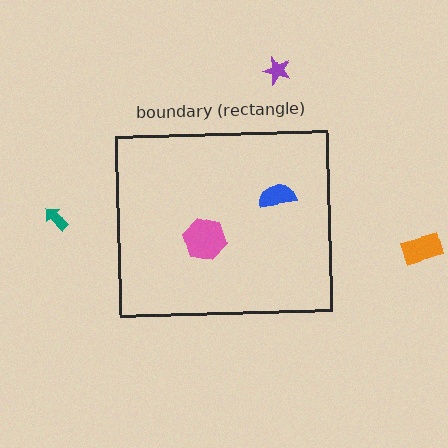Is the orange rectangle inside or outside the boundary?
Outside.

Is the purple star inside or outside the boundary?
Outside.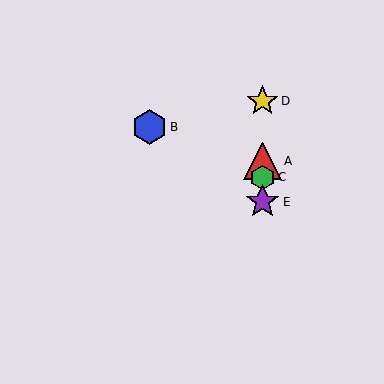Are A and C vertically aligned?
Yes, both are at x≈262.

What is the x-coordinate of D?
Object D is at x≈262.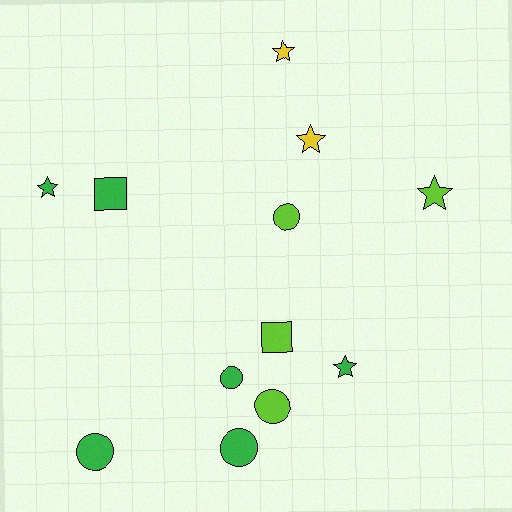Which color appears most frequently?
Green, with 6 objects.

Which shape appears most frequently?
Circle, with 5 objects.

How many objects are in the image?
There are 12 objects.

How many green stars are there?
There are 2 green stars.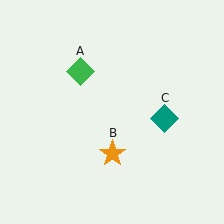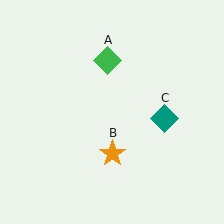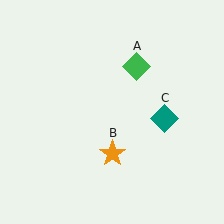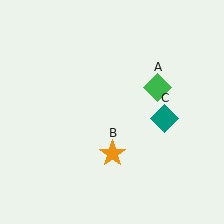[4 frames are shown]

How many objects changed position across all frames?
1 object changed position: green diamond (object A).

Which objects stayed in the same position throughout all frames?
Orange star (object B) and teal diamond (object C) remained stationary.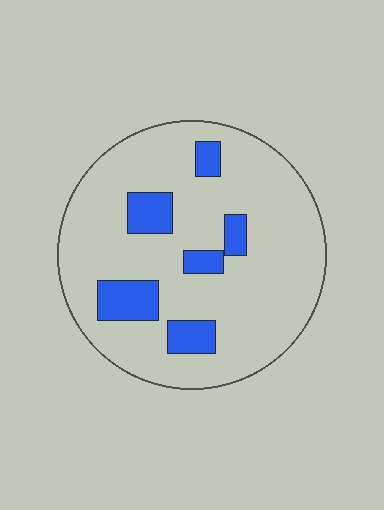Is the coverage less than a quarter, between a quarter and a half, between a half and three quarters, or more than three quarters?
Less than a quarter.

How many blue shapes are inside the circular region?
6.